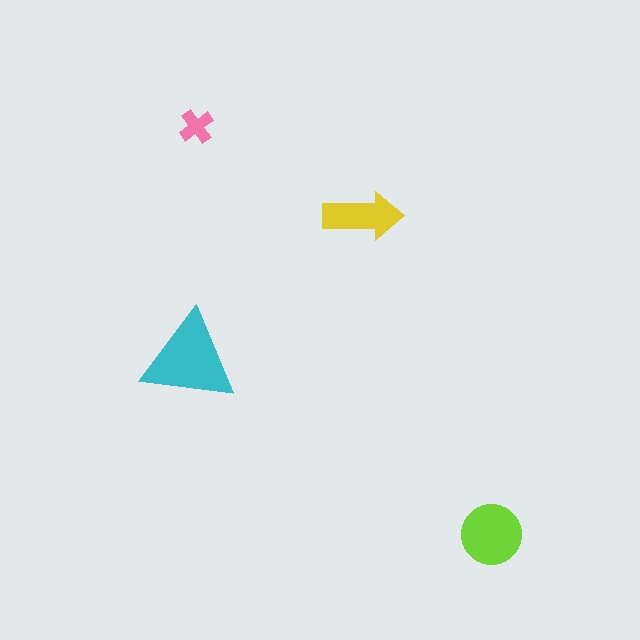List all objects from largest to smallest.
The cyan triangle, the lime circle, the yellow arrow, the pink cross.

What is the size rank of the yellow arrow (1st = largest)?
3rd.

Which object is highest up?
The pink cross is topmost.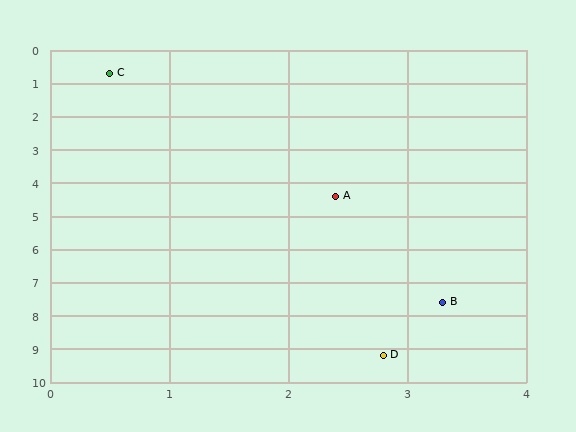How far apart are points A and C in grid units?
Points A and C are about 4.2 grid units apart.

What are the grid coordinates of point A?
Point A is at approximately (2.4, 4.4).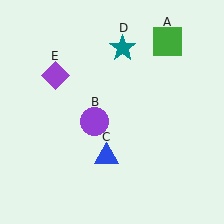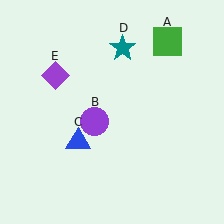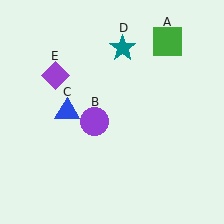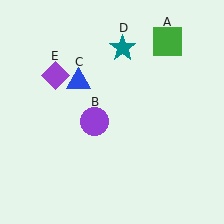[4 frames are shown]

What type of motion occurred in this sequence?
The blue triangle (object C) rotated clockwise around the center of the scene.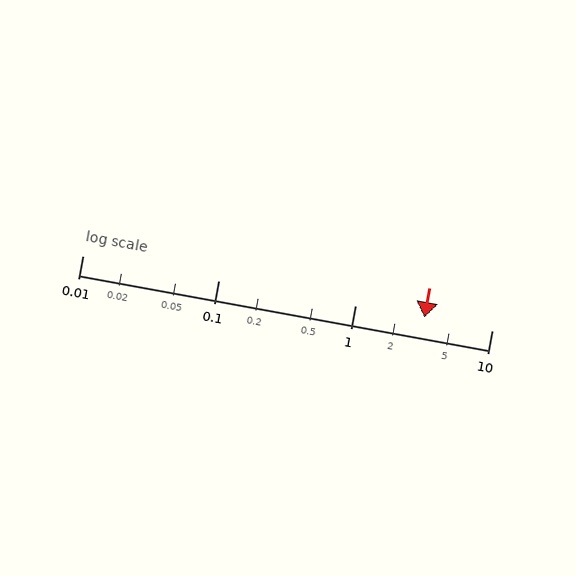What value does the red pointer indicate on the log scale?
The pointer indicates approximately 3.2.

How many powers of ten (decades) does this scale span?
The scale spans 3 decades, from 0.01 to 10.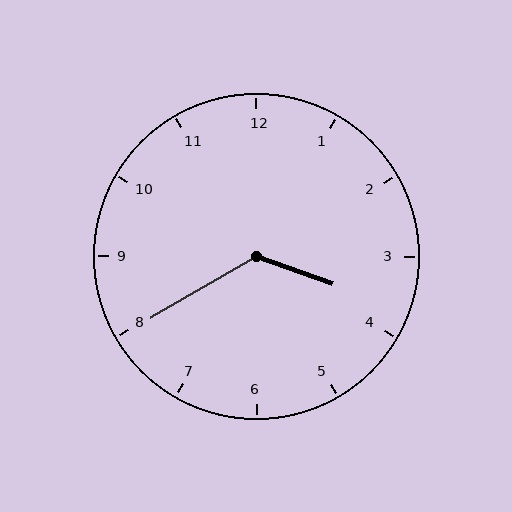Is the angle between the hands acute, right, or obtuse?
It is obtuse.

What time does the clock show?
3:40.